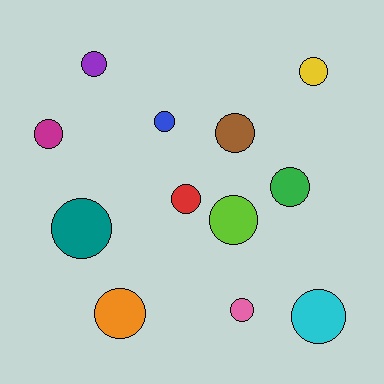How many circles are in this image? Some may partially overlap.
There are 12 circles.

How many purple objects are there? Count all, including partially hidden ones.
There is 1 purple object.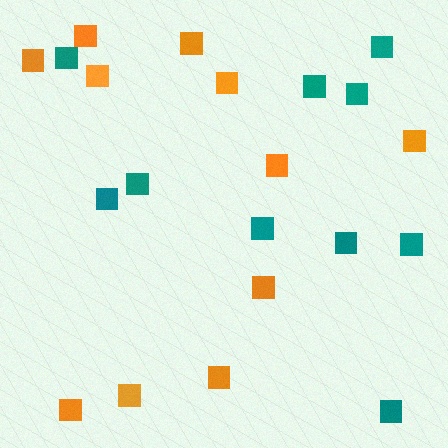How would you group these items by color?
There are 2 groups: one group of orange squares (11) and one group of teal squares (10).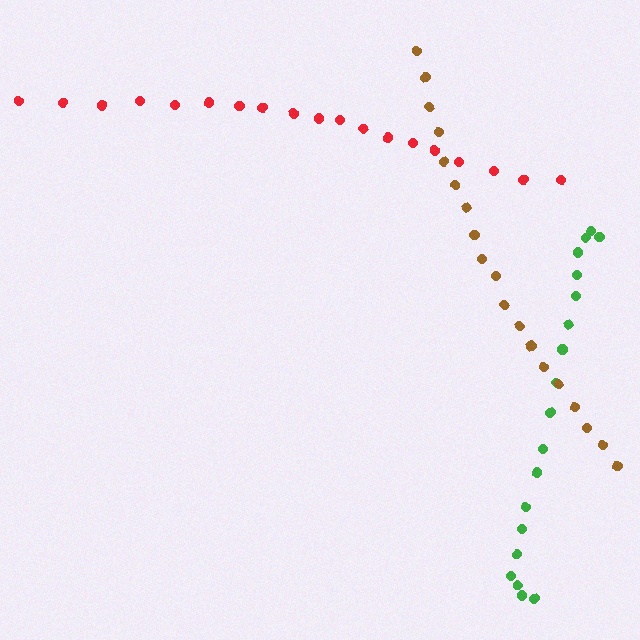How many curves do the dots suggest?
There are 3 distinct paths.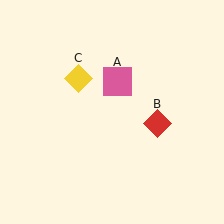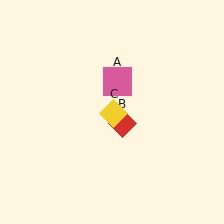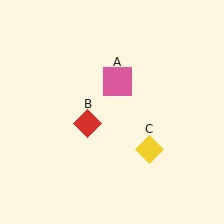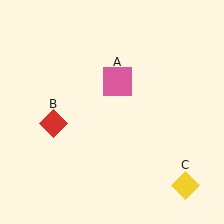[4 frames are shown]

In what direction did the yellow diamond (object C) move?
The yellow diamond (object C) moved down and to the right.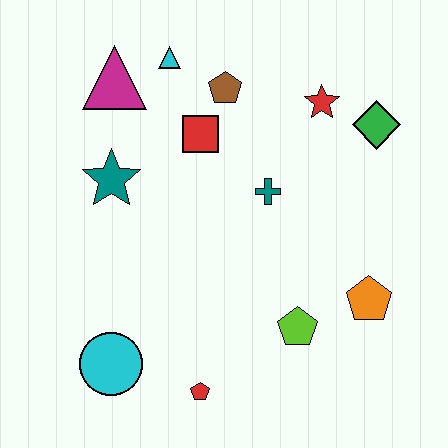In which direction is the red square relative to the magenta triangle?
The red square is to the right of the magenta triangle.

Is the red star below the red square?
No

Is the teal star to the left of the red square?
Yes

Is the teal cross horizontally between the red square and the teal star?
No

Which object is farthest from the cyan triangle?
The red pentagon is farthest from the cyan triangle.